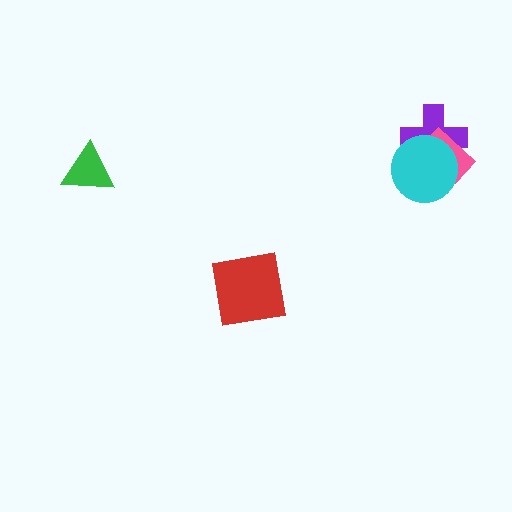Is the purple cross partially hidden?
Yes, it is partially covered by another shape.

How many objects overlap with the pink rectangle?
2 objects overlap with the pink rectangle.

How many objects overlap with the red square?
0 objects overlap with the red square.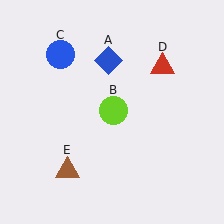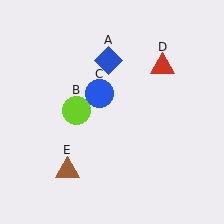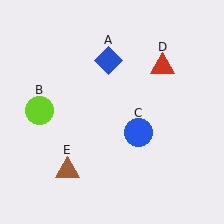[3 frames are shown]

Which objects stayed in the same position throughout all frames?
Blue diamond (object A) and red triangle (object D) and brown triangle (object E) remained stationary.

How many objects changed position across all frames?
2 objects changed position: lime circle (object B), blue circle (object C).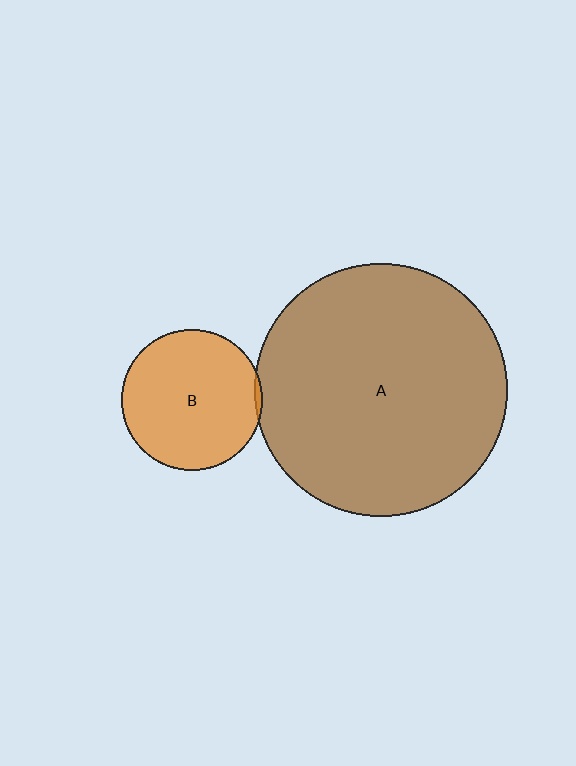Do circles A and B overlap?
Yes.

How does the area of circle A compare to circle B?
Approximately 3.2 times.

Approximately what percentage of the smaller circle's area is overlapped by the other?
Approximately 5%.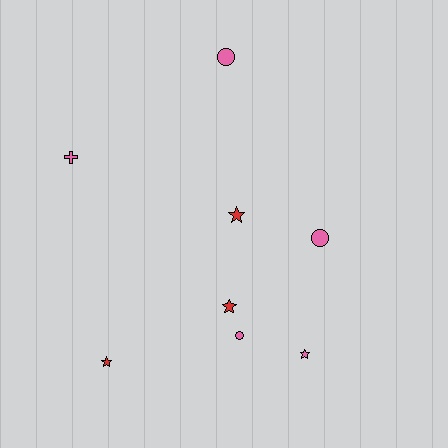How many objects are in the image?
There are 8 objects.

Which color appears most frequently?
Pink, with 5 objects.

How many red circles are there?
There are no red circles.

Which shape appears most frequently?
Star, with 4 objects.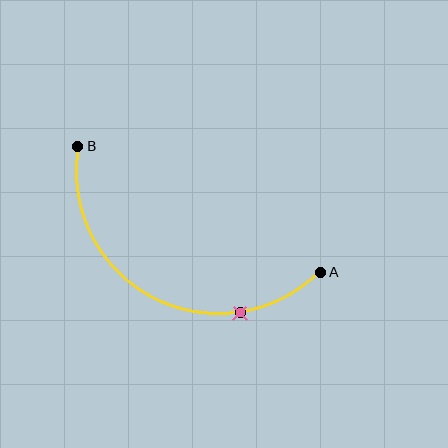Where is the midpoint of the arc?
The arc midpoint is the point on the curve farthest from the straight line joining A and B. It sits below that line.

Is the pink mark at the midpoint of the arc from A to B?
No. The pink mark lies on the arc but is closer to endpoint A. The arc midpoint would be at the point on the curve equidistant along the arc from both A and B.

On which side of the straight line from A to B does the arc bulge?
The arc bulges below the straight line connecting A and B.